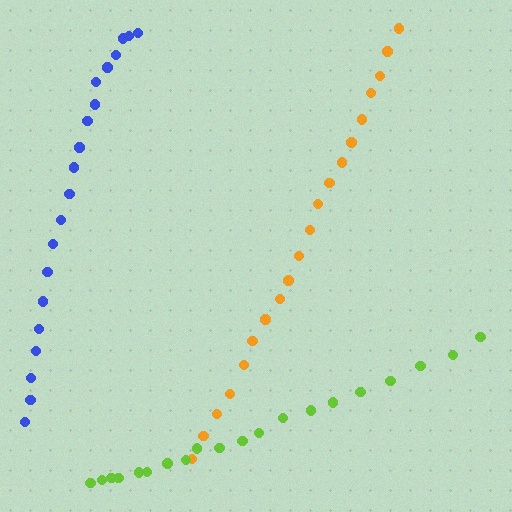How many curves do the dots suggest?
There are 3 distinct paths.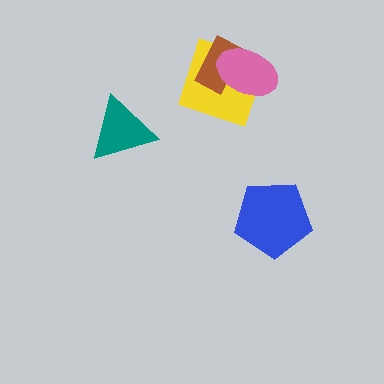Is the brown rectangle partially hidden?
Yes, it is partially covered by another shape.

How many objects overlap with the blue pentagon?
0 objects overlap with the blue pentagon.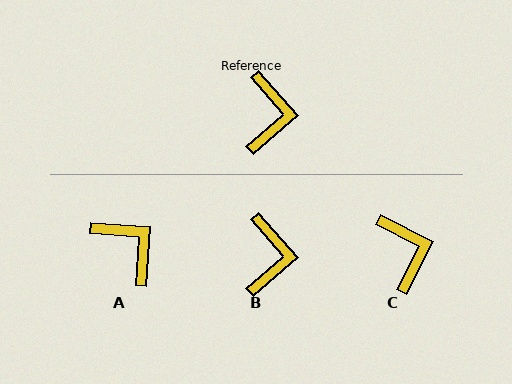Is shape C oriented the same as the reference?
No, it is off by about 22 degrees.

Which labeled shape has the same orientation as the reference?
B.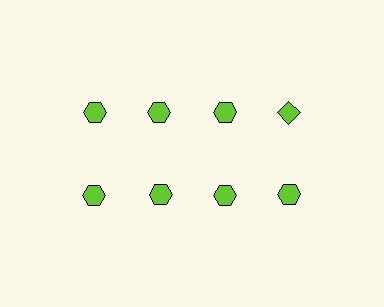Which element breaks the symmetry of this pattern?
The lime diamond in the top row, second from right column breaks the symmetry. All other shapes are lime hexagons.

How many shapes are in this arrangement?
There are 8 shapes arranged in a grid pattern.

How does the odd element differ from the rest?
It has a different shape: diamond instead of hexagon.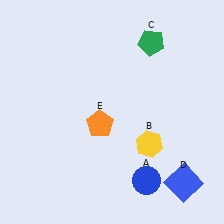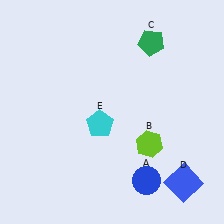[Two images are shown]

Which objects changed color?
B changed from yellow to lime. E changed from orange to cyan.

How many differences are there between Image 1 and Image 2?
There are 2 differences between the two images.